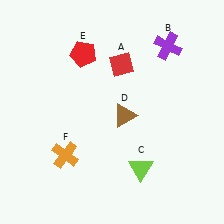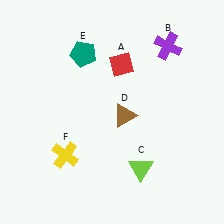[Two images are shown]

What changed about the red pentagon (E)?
In Image 1, E is red. In Image 2, it changed to teal.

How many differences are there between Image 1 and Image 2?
There are 2 differences between the two images.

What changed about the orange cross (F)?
In Image 1, F is orange. In Image 2, it changed to yellow.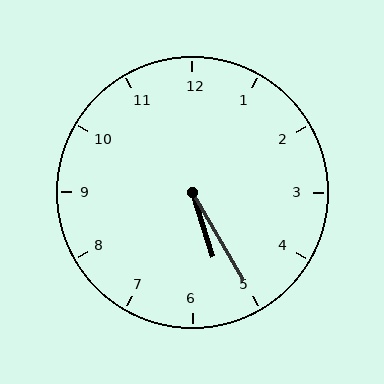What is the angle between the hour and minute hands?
Approximately 12 degrees.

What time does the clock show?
5:25.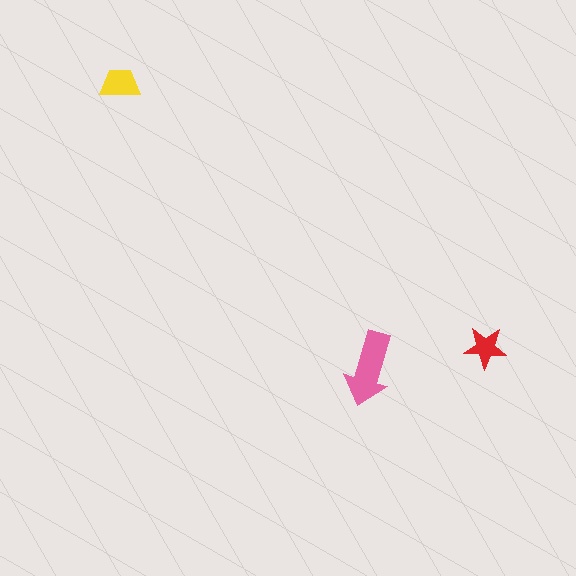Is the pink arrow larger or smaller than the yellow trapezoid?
Larger.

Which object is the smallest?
The red star.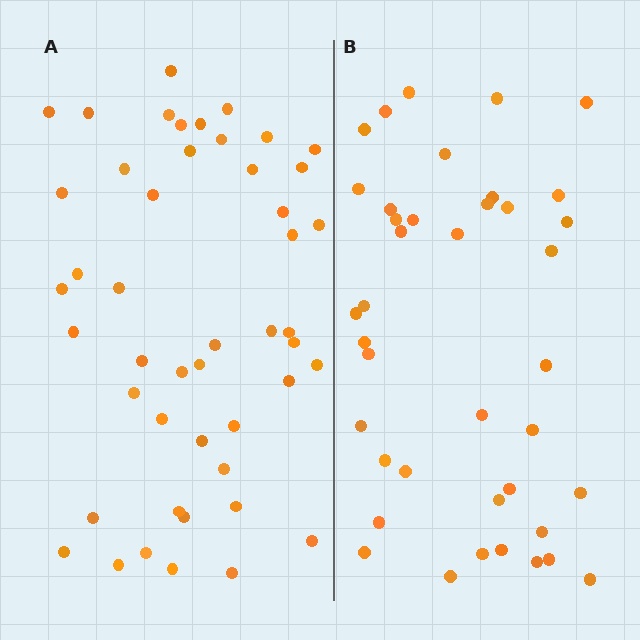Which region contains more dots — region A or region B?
Region A (the left region) has more dots.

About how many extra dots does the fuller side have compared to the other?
Region A has roughly 8 or so more dots than region B.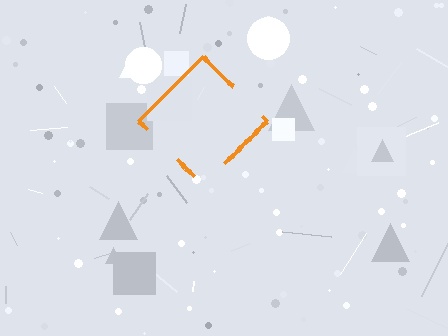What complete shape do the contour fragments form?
The contour fragments form a diamond.